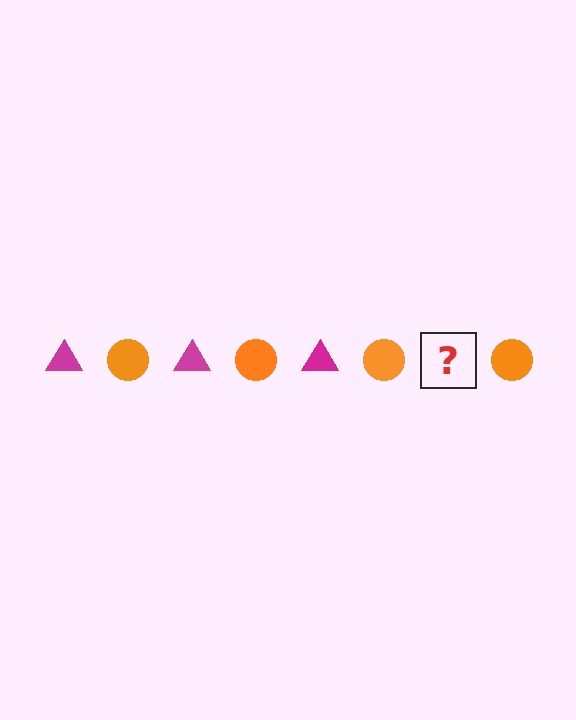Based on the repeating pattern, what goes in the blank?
The blank should be a magenta triangle.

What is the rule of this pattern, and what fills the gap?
The rule is that the pattern alternates between magenta triangle and orange circle. The gap should be filled with a magenta triangle.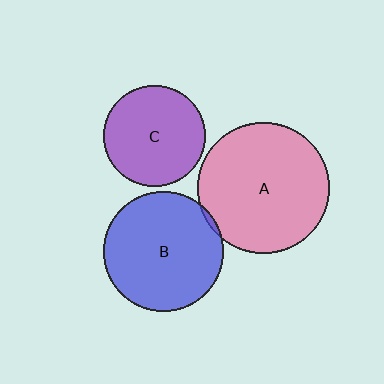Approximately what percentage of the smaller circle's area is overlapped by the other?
Approximately 5%.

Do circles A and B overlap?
Yes.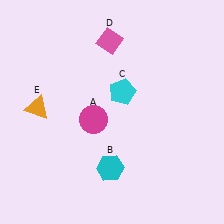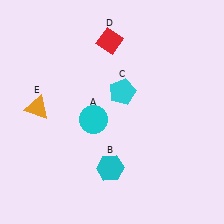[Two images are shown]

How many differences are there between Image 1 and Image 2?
There are 2 differences between the two images.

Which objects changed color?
A changed from magenta to cyan. D changed from pink to red.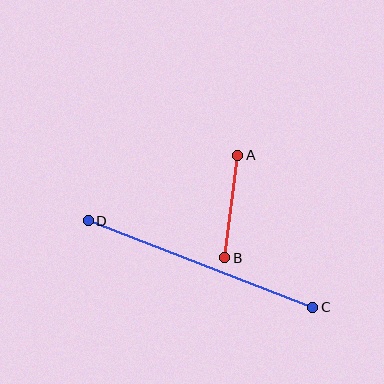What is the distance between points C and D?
The distance is approximately 240 pixels.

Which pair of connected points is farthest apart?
Points C and D are farthest apart.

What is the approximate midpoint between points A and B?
The midpoint is at approximately (231, 206) pixels.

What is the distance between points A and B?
The distance is approximately 104 pixels.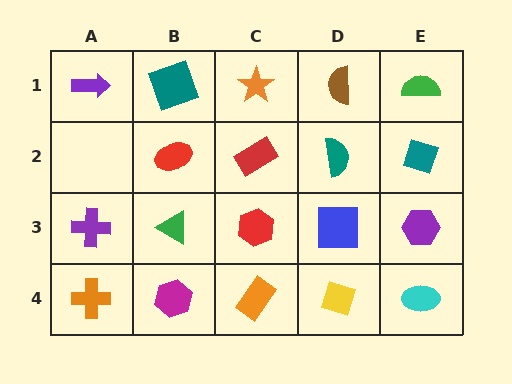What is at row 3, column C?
A red hexagon.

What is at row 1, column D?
A brown semicircle.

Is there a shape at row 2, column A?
No, that cell is empty.